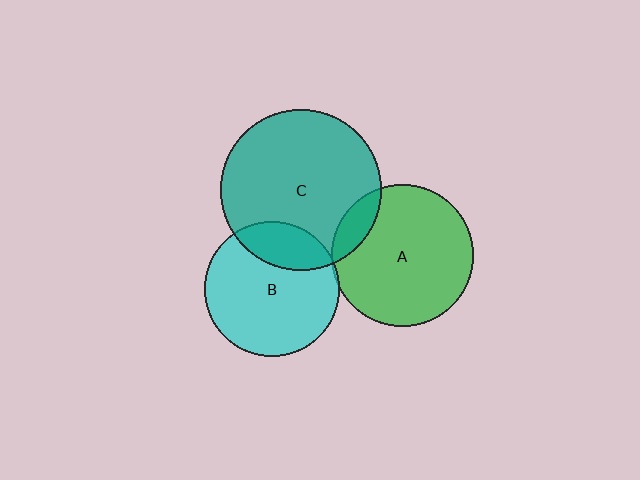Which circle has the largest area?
Circle C (teal).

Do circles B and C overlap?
Yes.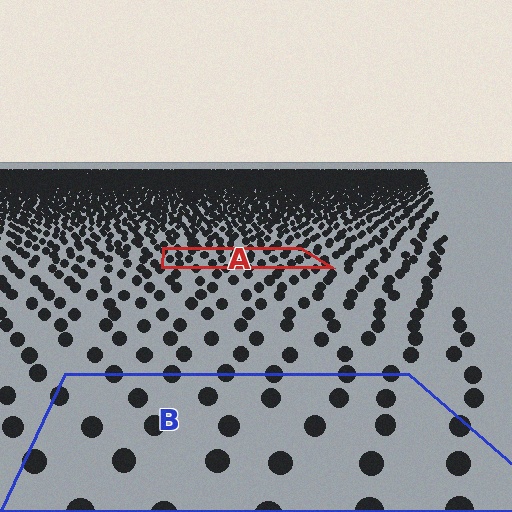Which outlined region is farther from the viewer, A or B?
Region A is farther from the viewer — the texture elements inside it appear smaller and more densely packed.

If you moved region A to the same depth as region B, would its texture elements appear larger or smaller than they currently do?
They would appear larger. At a closer depth, the same texture elements are projected at a bigger on-screen size.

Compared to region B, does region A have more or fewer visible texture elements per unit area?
Region A has more texture elements per unit area — they are packed more densely because it is farther away.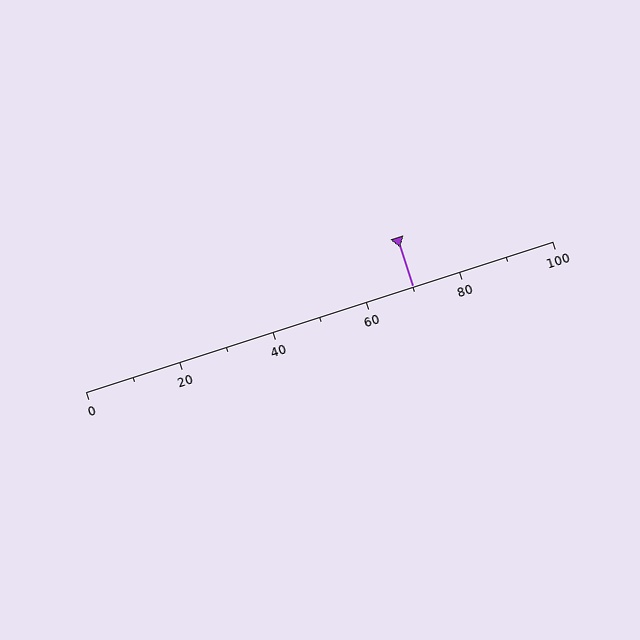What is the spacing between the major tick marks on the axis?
The major ticks are spaced 20 apart.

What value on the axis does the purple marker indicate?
The marker indicates approximately 70.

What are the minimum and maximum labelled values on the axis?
The axis runs from 0 to 100.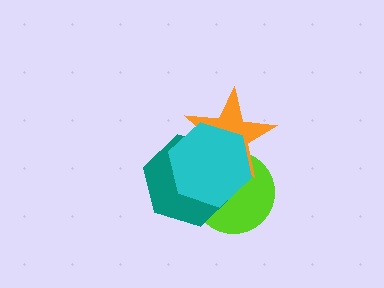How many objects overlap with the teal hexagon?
3 objects overlap with the teal hexagon.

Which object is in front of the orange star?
The cyan hexagon is in front of the orange star.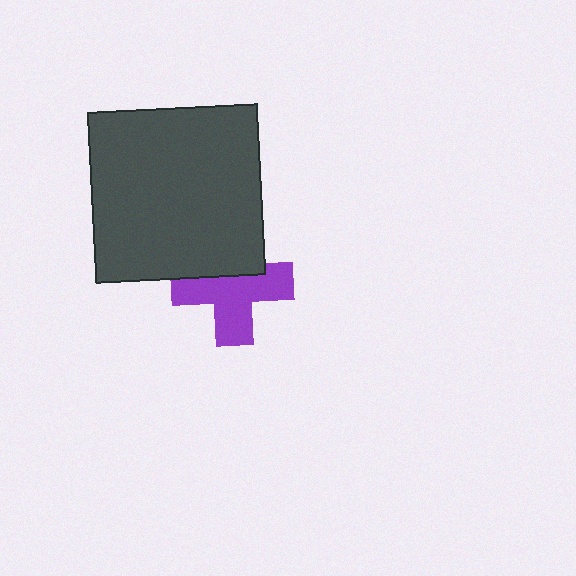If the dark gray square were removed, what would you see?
You would see the complete purple cross.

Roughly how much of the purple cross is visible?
Most of it is visible (roughly 65%).